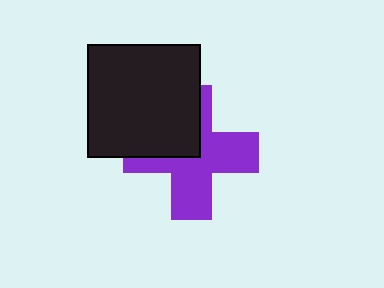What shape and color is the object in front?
The object in front is a black square.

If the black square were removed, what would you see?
You would see the complete purple cross.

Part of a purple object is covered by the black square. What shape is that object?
It is a cross.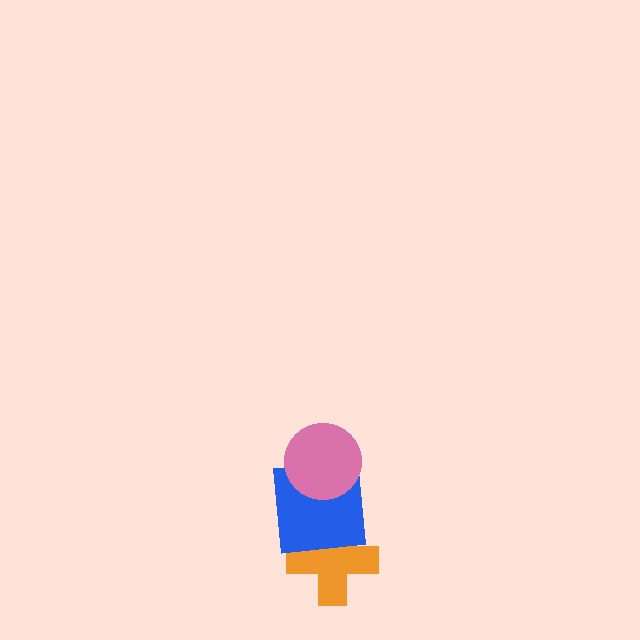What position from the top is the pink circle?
The pink circle is 1st from the top.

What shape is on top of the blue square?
The pink circle is on top of the blue square.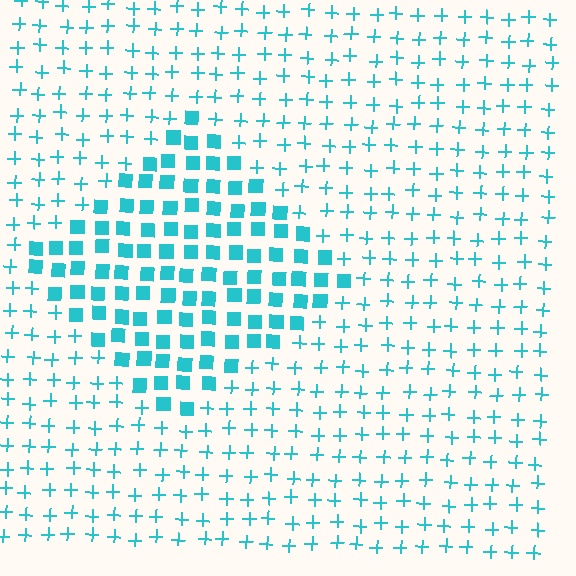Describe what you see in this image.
The image is filled with small cyan elements arranged in a uniform grid. A diamond-shaped region contains squares, while the surrounding area contains plus signs. The boundary is defined purely by the change in element shape.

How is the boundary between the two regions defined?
The boundary is defined by a change in element shape: squares inside vs. plus signs outside. All elements share the same color and spacing.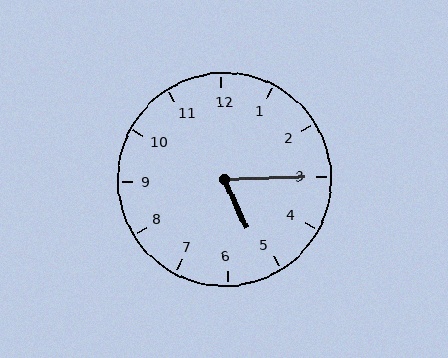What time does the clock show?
5:15.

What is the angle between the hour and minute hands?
Approximately 68 degrees.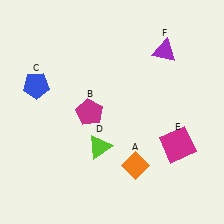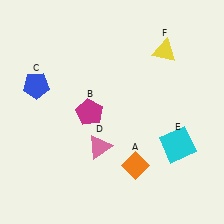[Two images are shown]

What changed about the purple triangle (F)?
In Image 1, F is purple. In Image 2, it changed to yellow.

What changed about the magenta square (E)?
In Image 1, E is magenta. In Image 2, it changed to cyan.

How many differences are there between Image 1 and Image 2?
There are 3 differences between the two images.